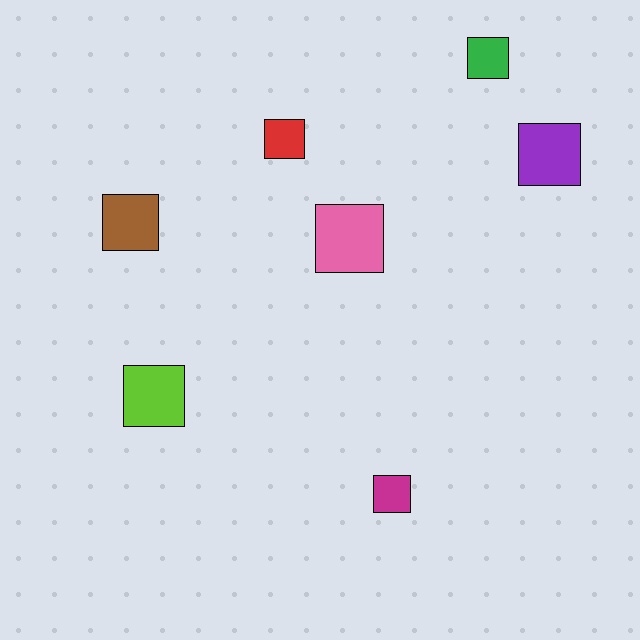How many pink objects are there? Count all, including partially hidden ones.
There is 1 pink object.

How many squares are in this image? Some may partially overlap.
There are 7 squares.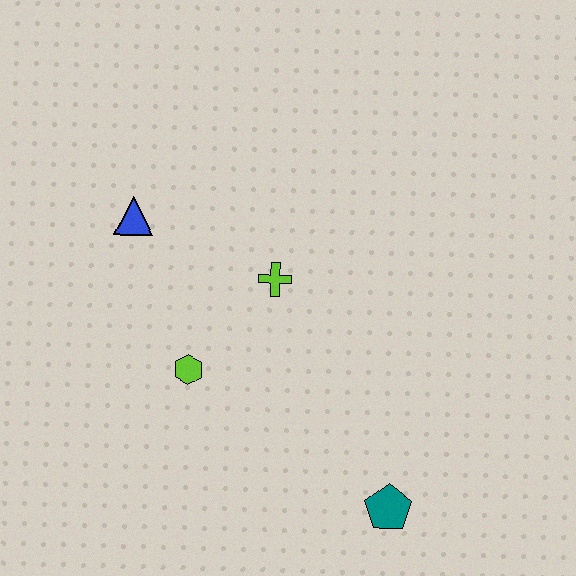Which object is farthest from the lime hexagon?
The teal pentagon is farthest from the lime hexagon.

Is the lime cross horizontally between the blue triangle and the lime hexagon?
No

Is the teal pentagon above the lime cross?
No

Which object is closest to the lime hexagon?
The lime cross is closest to the lime hexagon.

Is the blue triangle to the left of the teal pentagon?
Yes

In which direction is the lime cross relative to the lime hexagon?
The lime cross is above the lime hexagon.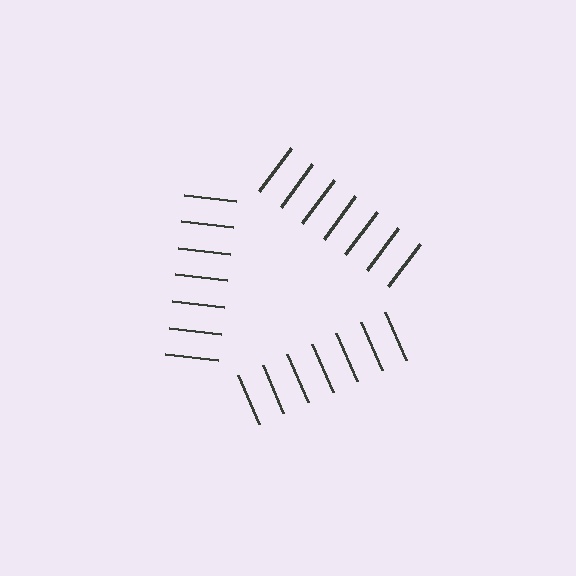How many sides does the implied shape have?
3 sides — the line-ends trace a triangle.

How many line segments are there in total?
21 — 7 along each of the 3 edges.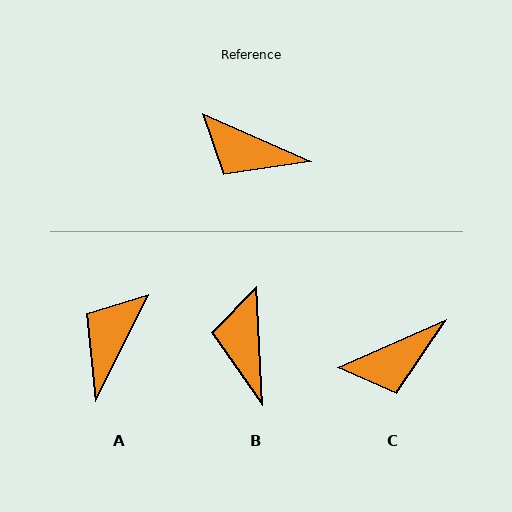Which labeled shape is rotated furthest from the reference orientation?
A, about 92 degrees away.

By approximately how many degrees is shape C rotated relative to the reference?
Approximately 48 degrees counter-clockwise.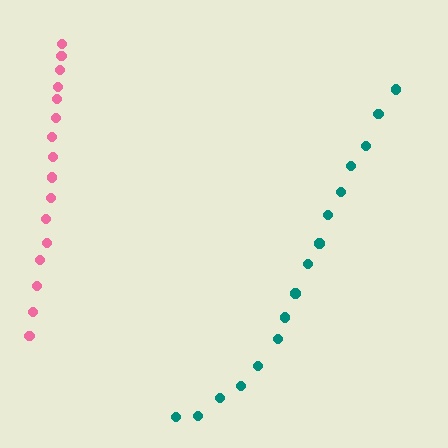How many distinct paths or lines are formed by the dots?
There are 2 distinct paths.